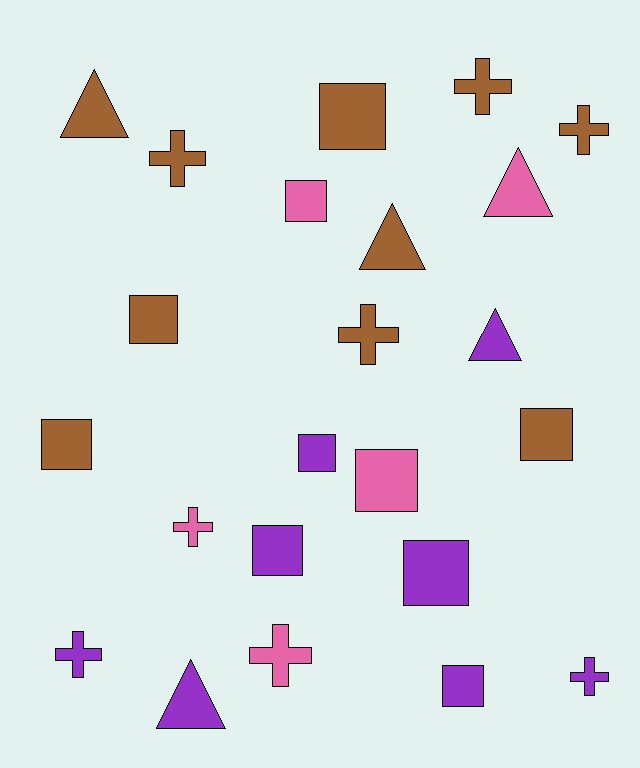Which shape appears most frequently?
Square, with 10 objects.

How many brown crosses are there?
There are 4 brown crosses.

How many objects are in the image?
There are 23 objects.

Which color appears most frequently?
Brown, with 10 objects.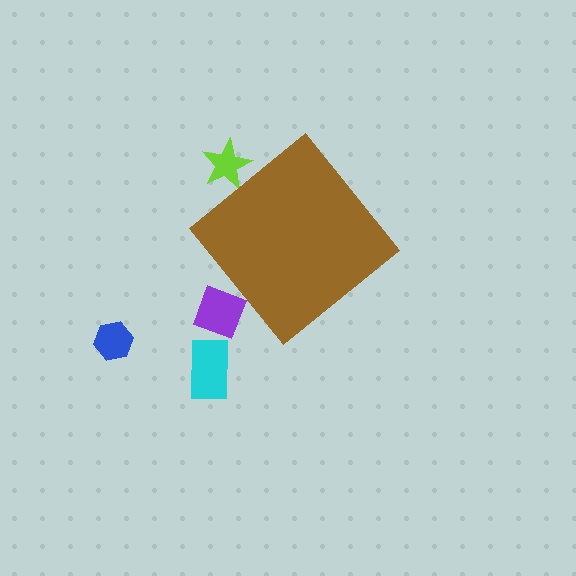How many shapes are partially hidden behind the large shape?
2 shapes are partially hidden.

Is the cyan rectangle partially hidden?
No, the cyan rectangle is fully visible.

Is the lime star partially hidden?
Yes, the lime star is partially hidden behind the brown diamond.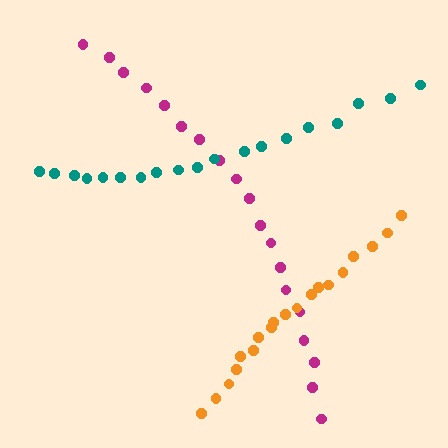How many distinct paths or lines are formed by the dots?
There are 3 distinct paths.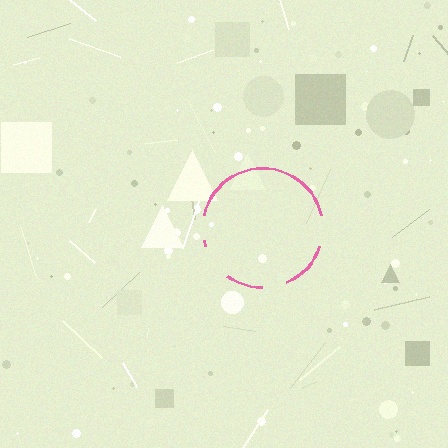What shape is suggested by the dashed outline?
The dashed outline suggests a circle.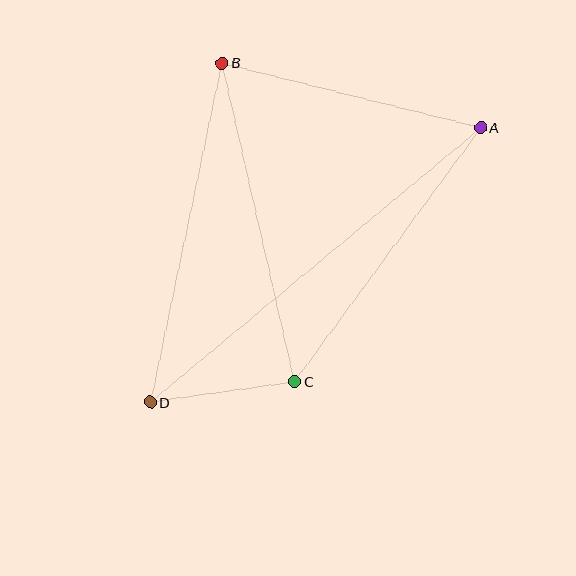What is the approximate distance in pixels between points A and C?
The distance between A and C is approximately 315 pixels.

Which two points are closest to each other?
Points C and D are closest to each other.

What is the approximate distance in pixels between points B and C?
The distance between B and C is approximately 327 pixels.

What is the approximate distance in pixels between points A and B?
The distance between A and B is approximately 266 pixels.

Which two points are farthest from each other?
Points A and D are farthest from each other.